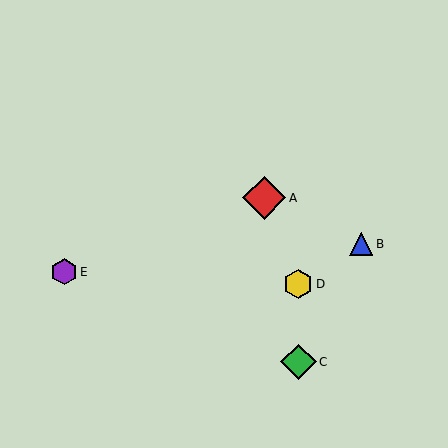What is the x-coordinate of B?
Object B is at x≈361.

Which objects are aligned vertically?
Objects C, D are aligned vertically.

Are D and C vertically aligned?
Yes, both are at x≈298.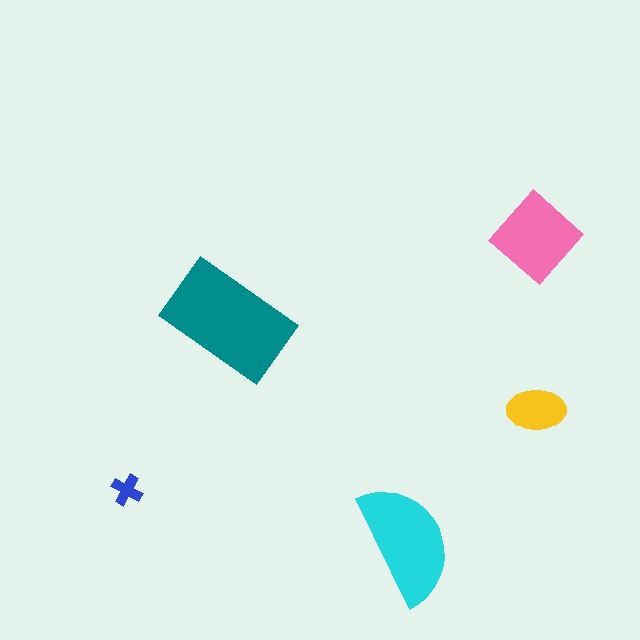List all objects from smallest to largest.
The blue cross, the yellow ellipse, the pink diamond, the cyan semicircle, the teal rectangle.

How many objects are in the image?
There are 5 objects in the image.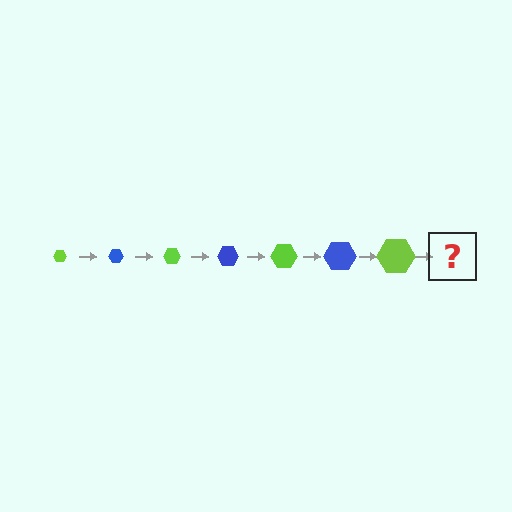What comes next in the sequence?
The next element should be a blue hexagon, larger than the previous one.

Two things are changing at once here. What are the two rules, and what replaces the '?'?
The two rules are that the hexagon grows larger each step and the color cycles through lime and blue. The '?' should be a blue hexagon, larger than the previous one.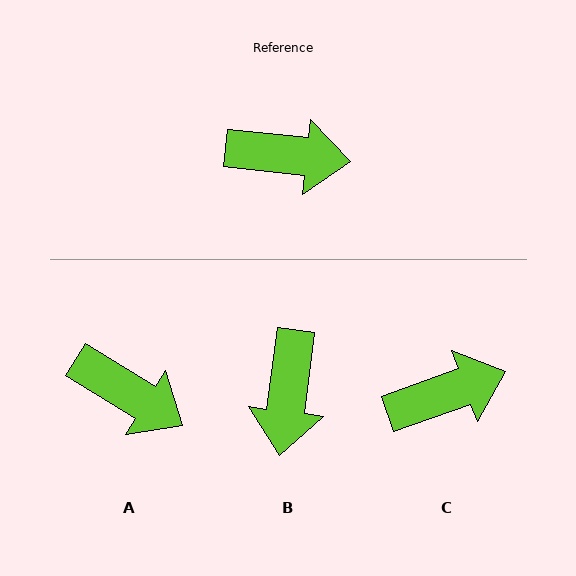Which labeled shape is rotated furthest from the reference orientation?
B, about 91 degrees away.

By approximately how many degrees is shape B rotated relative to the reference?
Approximately 91 degrees clockwise.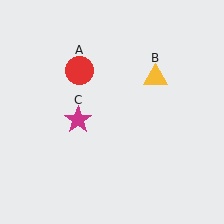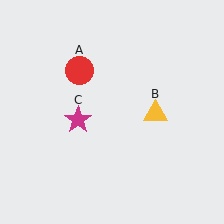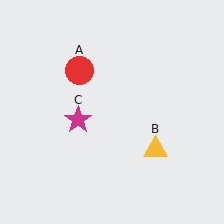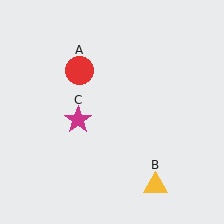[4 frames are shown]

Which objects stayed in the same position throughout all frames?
Red circle (object A) and magenta star (object C) remained stationary.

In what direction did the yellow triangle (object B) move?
The yellow triangle (object B) moved down.